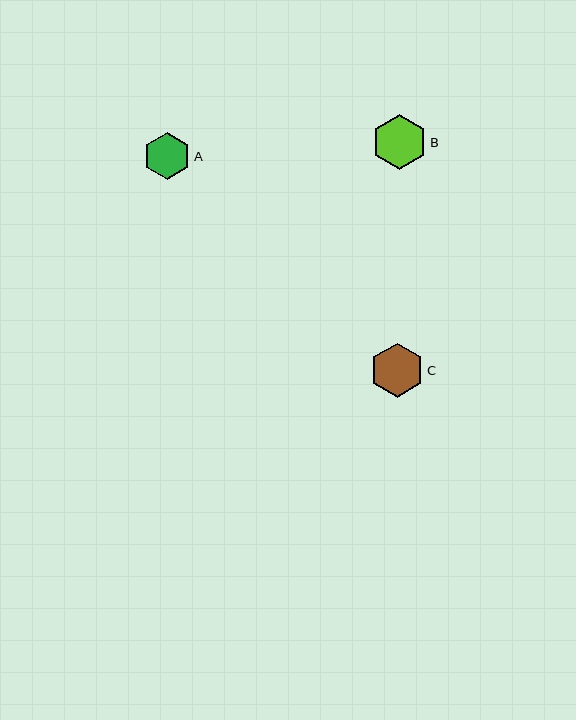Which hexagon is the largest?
Hexagon B is the largest with a size of approximately 55 pixels.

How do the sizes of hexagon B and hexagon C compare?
Hexagon B and hexagon C are approximately the same size.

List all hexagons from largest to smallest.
From largest to smallest: B, C, A.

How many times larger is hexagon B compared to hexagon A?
Hexagon B is approximately 1.2 times the size of hexagon A.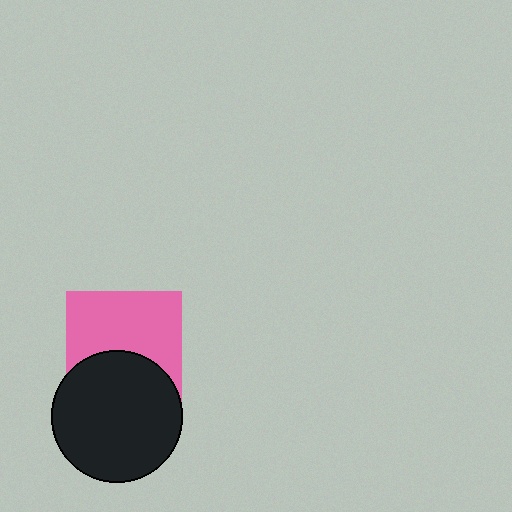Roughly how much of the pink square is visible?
About half of it is visible (roughly 60%).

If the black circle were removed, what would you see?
You would see the complete pink square.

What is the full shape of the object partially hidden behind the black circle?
The partially hidden object is a pink square.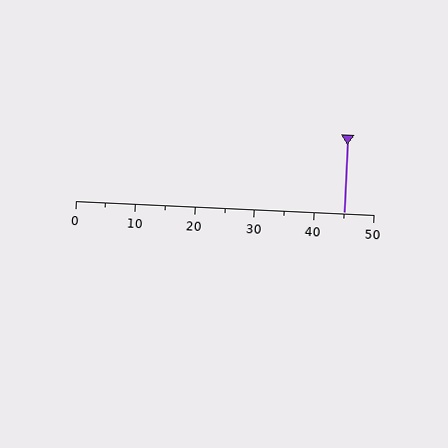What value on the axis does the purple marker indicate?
The marker indicates approximately 45.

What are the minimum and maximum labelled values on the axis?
The axis runs from 0 to 50.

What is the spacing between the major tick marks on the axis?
The major ticks are spaced 10 apart.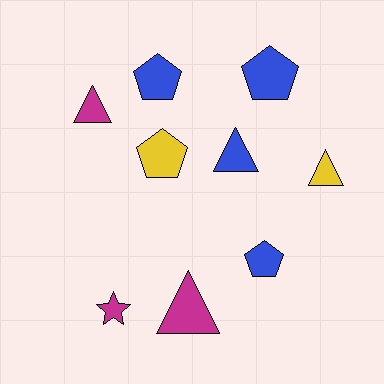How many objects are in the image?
There are 9 objects.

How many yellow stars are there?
There are no yellow stars.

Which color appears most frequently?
Blue, with 4 objects.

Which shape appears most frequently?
Triangle, with 4 objects.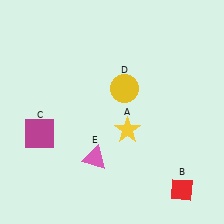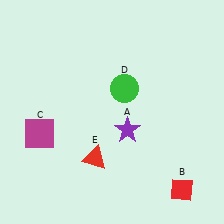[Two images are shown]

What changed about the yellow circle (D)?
In Image 1, D is yellow. In Image 2, it changed to green.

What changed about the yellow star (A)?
In Image 1, A is yellow. In Image 2, it changed to purple.